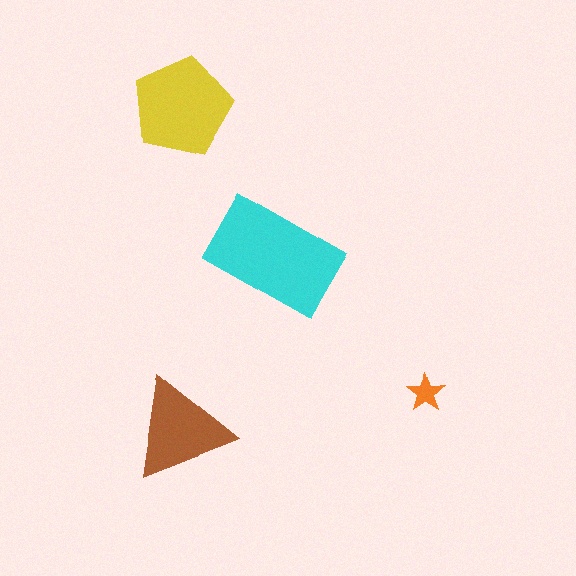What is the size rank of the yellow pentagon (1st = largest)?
2nd.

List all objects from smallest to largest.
The orange star, the brown triangle, the yellow pentagon, the cyan rectangle.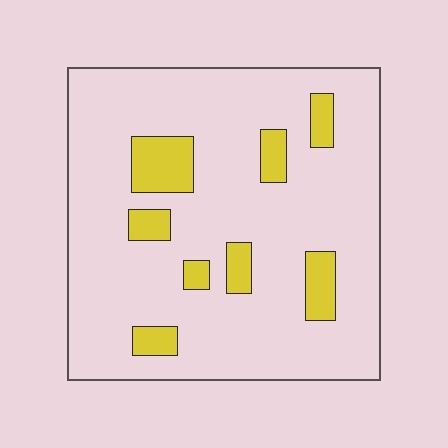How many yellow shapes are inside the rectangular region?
8.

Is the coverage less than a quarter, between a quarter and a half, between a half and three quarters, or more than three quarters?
Less than a quarter.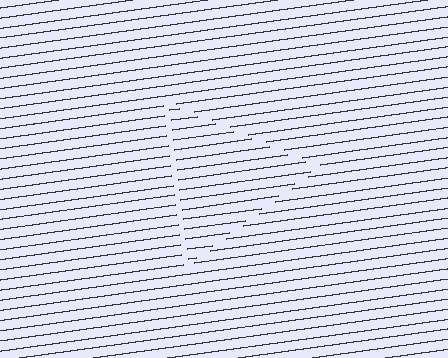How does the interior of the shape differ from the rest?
The interior of the shape contains the same grating, shifted by half a period — the contour is defined by the phase discontinuity where line-ends from the inner and outer gratings abut.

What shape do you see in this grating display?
An illusory triangle. The interior of the shape contains the same grating, shifted by half a period — the contour is defined by the phase discontinuity where line-ends from the inner and outer gratings abut.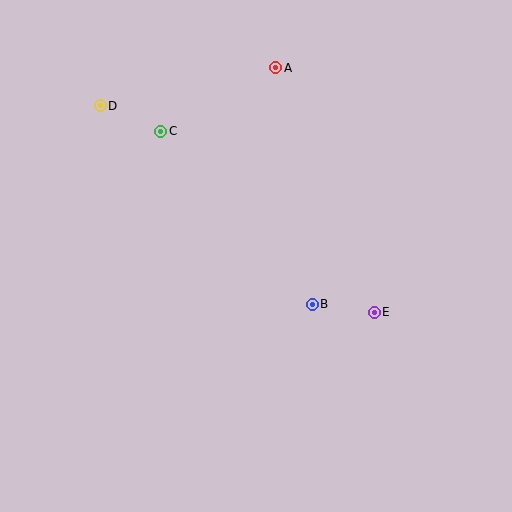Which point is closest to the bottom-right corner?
Point E is closest to the bottom-right corner.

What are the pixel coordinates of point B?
Point B is at (312, 304).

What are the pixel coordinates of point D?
Point D is at (100, 106).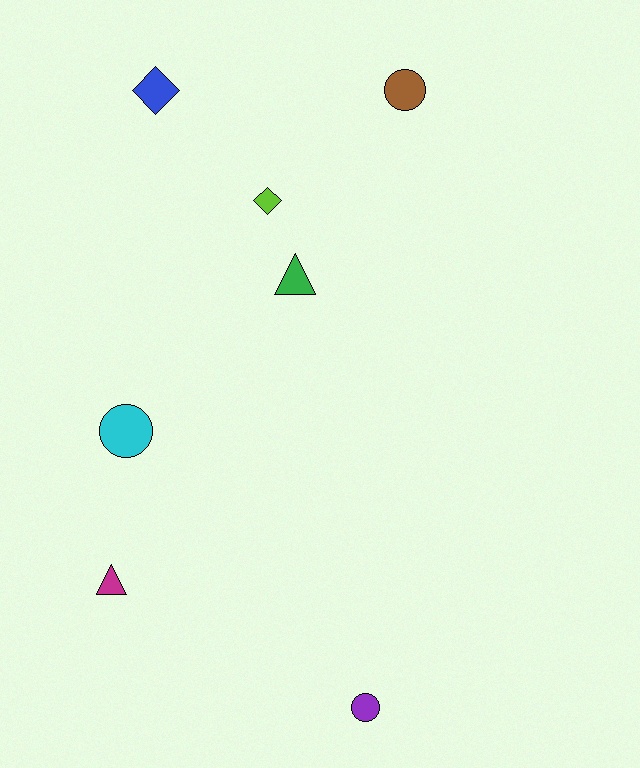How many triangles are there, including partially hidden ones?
There are 2 triangles.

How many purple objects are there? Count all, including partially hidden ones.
There is 1 purple object.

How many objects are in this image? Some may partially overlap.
There are 7 objects.